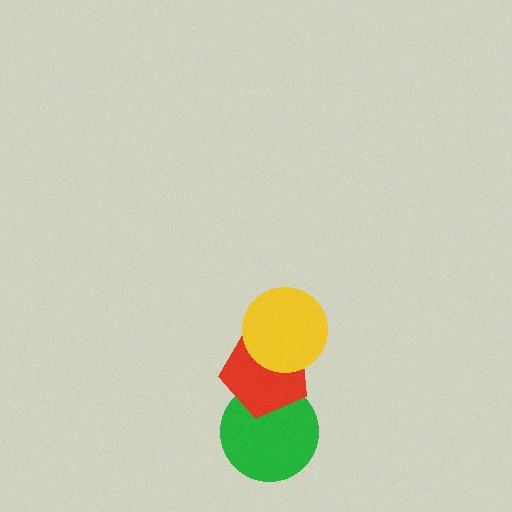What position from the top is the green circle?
The green circle is 3rd from the top.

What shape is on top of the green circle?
The red pentagon is on top of the green circle.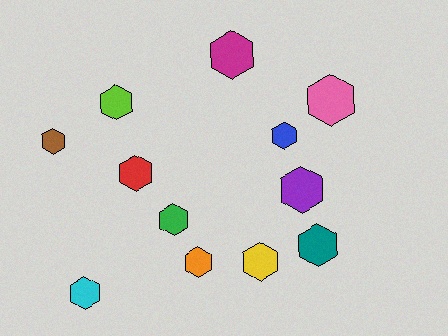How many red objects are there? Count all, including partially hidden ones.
There is 1 red object.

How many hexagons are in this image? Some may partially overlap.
There are 12 hexagons.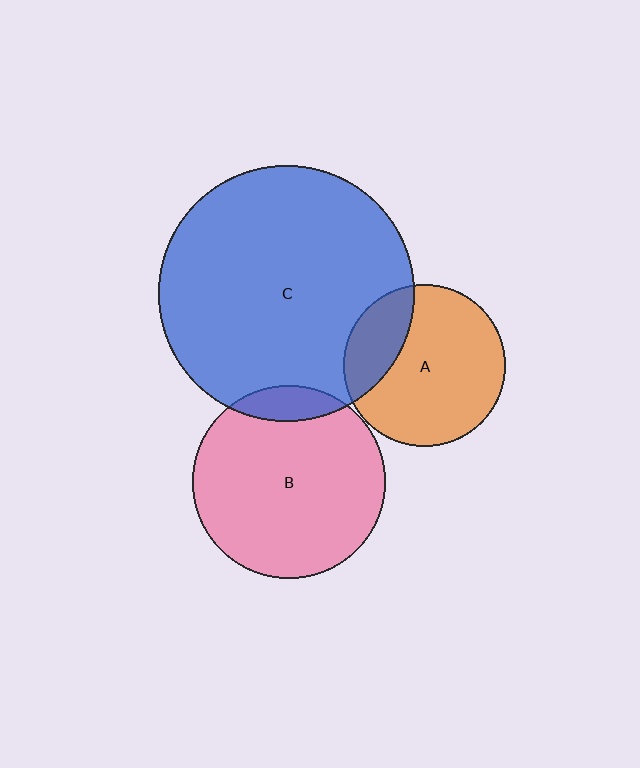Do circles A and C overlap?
Yes.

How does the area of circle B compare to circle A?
Approximately 1.4 times.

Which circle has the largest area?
Circle C (blue).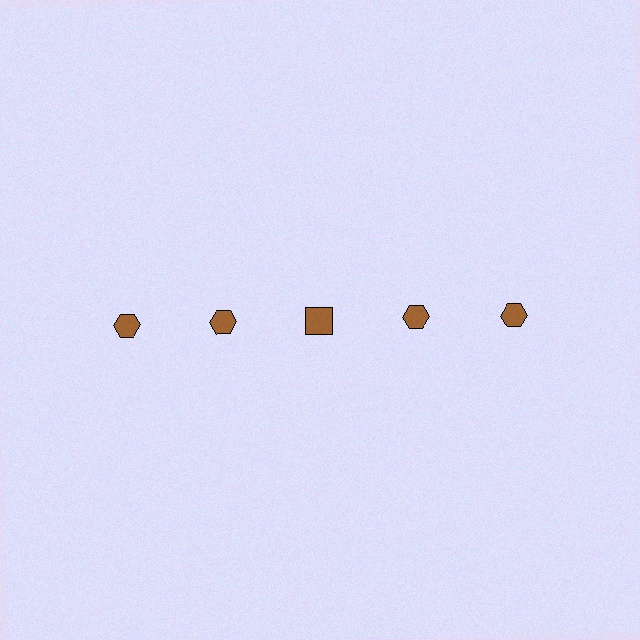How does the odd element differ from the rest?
It has a different shape: square instead of hexagon.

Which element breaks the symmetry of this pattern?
The brown square in the top row, center column breaks the symmetry. All other shapes are brown hexagons.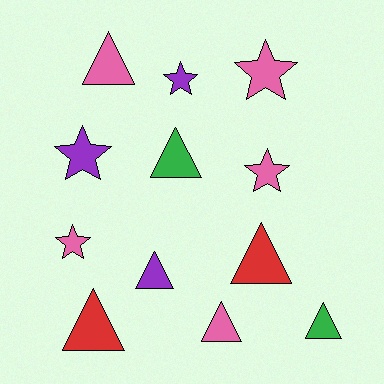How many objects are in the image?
There are 12 objects.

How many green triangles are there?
There are 2 green triangles.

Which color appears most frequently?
Pink, with 5 objects.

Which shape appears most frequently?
Triangle, with 7 objects.